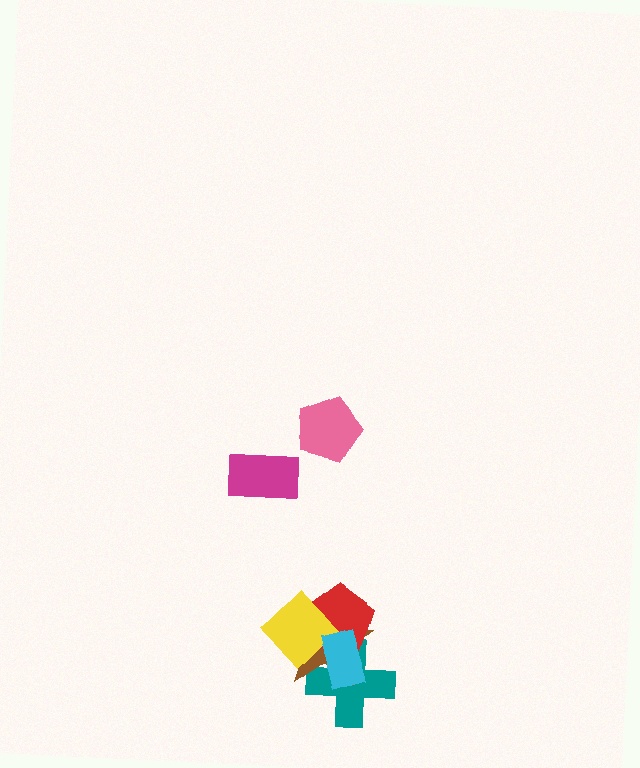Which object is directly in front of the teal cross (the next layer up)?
The brown star is directly in front of the teal cross.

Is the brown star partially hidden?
Yes, it is partially covered by another shape.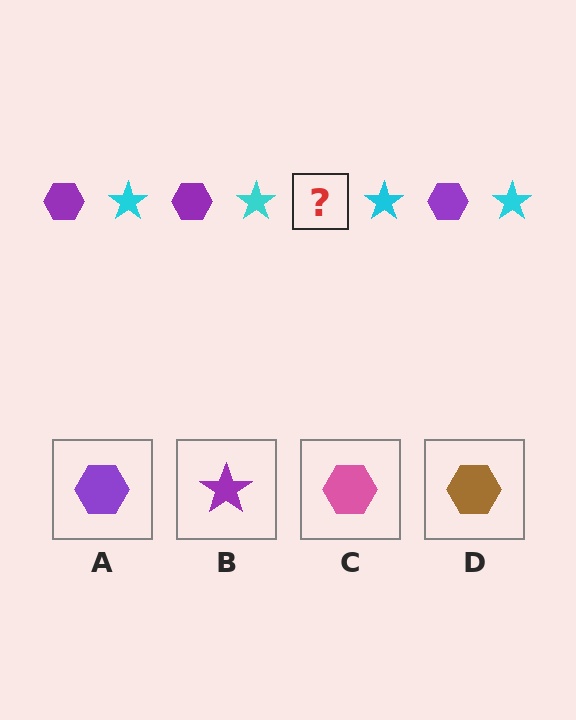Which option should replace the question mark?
Option A.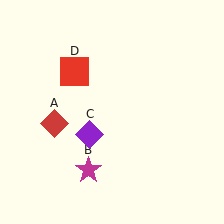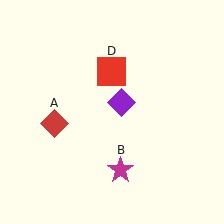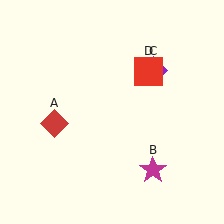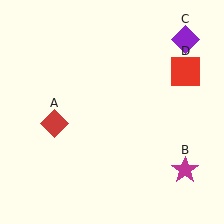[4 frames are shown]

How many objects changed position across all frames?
3 objects changed position: magenta star (object B), purple diamond (object C), red square (object D).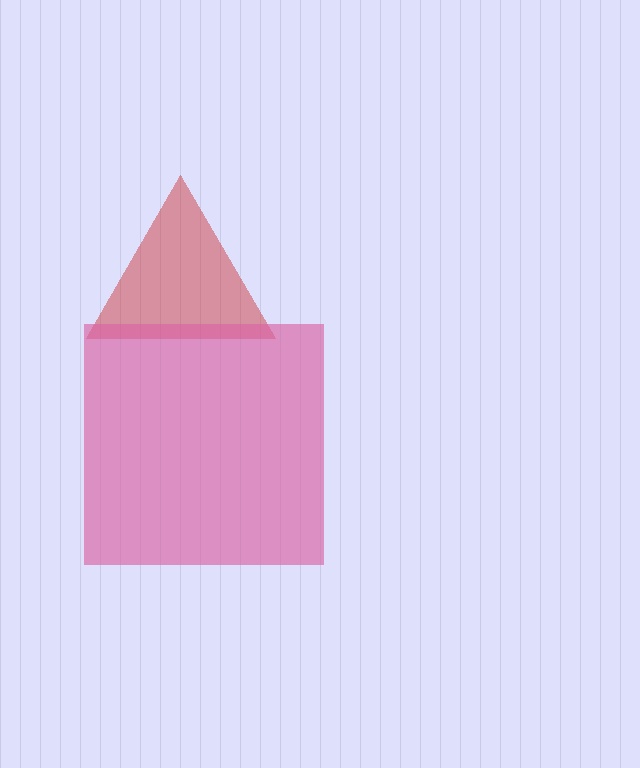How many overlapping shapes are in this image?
There are 2 overlapping shapes in the image.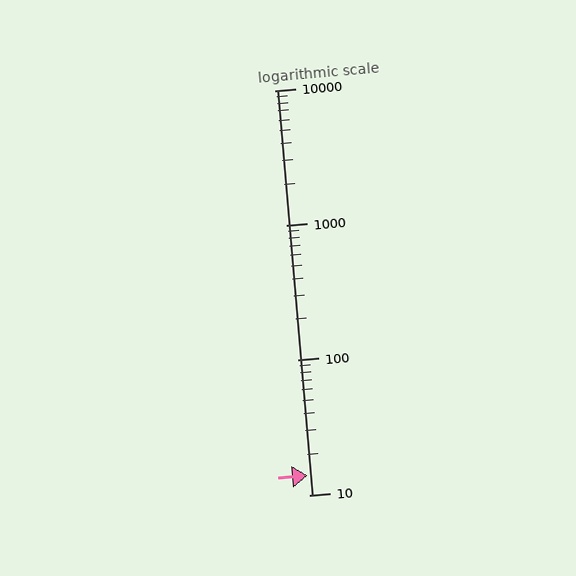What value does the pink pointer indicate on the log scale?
The pointer indicates approximately 14.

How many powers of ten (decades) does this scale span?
The scale spans 3 decades, from 10 to 10000.